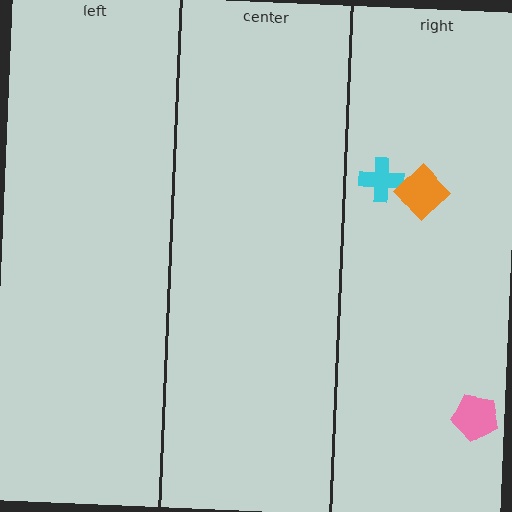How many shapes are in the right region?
3.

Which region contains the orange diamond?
The right region.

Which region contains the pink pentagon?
The right region.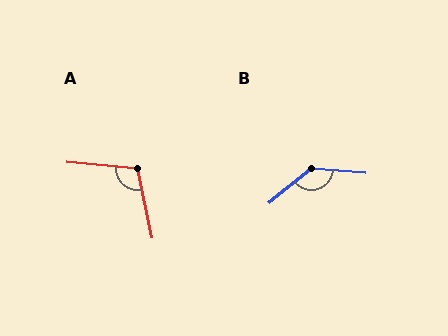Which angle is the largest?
B, at approximately 136 degrees.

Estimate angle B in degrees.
Approximately 136 degrees.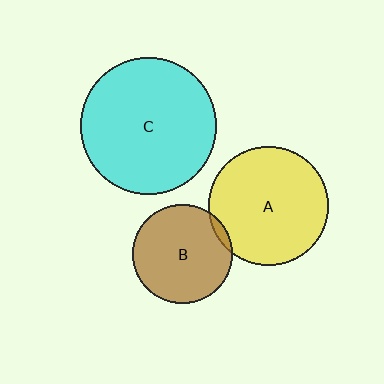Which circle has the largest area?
Circle C (cyan).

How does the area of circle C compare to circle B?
Approximately 1.9 times.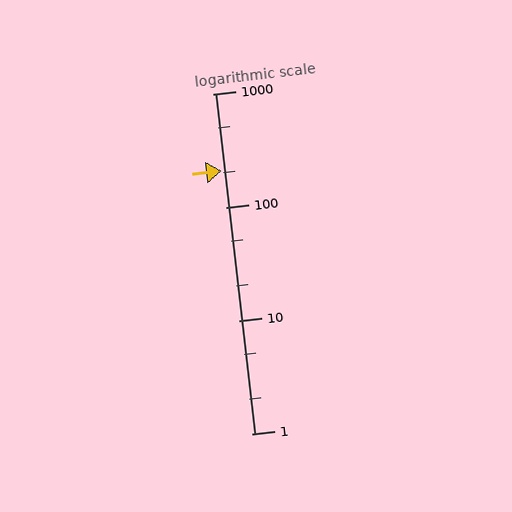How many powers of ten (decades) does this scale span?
The scale spans 3 decades, from 1 to 1000.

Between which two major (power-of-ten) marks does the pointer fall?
The pointer is between 100 and 1000.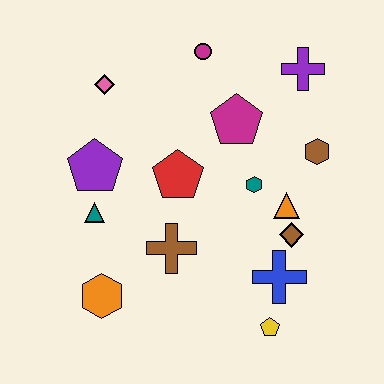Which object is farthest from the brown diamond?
The pink diamond is farthest from the brown diamond.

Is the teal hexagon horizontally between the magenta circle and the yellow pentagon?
Yes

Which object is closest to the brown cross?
The red pentagon is closest to the brown cross.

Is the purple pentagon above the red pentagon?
Yes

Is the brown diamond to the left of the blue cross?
No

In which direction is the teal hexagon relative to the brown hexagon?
The teal hexagon is to the left of the brown hexagon.